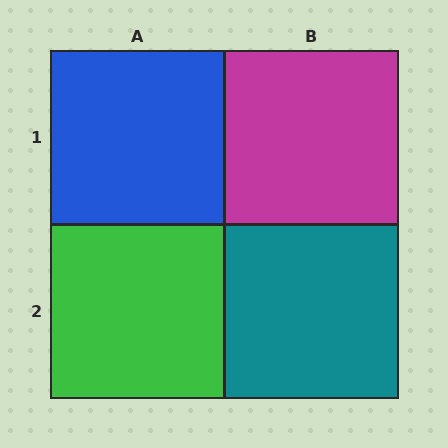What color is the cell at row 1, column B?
Magenta.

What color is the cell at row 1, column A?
Blue.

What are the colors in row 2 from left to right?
Green, teal.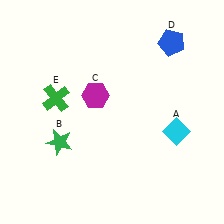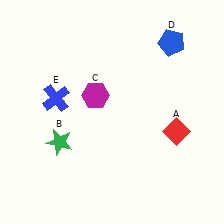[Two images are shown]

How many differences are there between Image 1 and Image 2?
There are 2 differences between the two images.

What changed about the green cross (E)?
In Image 1, E is green. In Image 2, it changed to blue.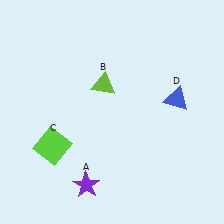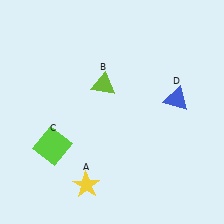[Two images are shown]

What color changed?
The star (A) changed from purple in Image 1 to yellow in Image 2.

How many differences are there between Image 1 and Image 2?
There is 1 difference between the two images.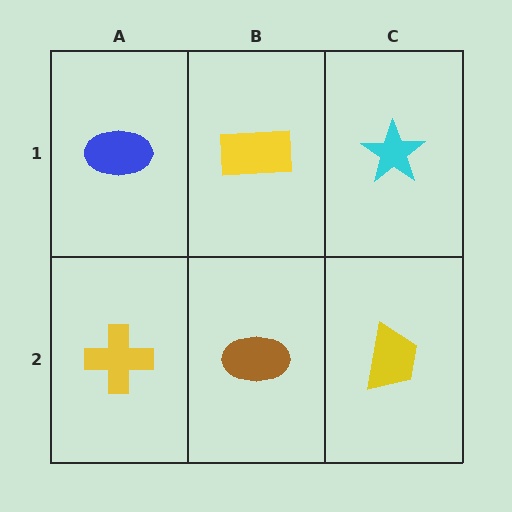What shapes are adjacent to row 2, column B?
A yellow rectangle (row 1, column B), a yellow cross (row 2, column A), a yellow trapezoid (row 2, column C).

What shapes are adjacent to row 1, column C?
A yellow trapezoid (row 2, column C), a yellow rectangle (row 1, column B).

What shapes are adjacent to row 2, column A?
A blue ellipse (row 1, column A), a brown ellipse (row 2, column B).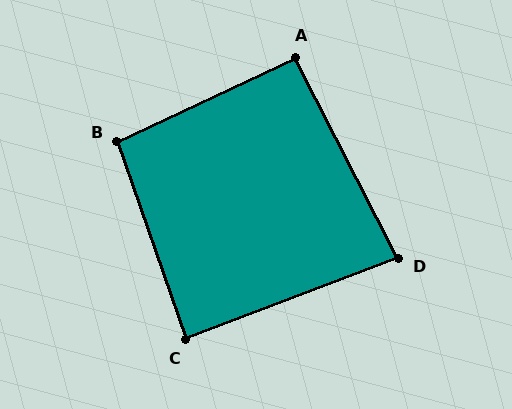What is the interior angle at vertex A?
Approximately 92 degrees (approximately right).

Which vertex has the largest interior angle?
B, at approximately 96 degrees.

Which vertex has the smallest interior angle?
D, at approximately 84 degrees.